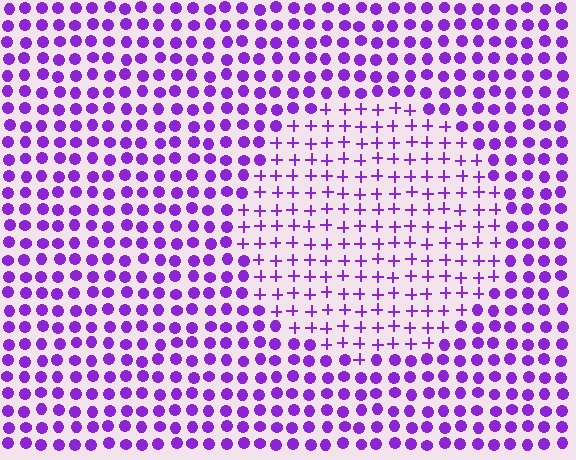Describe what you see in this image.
The image is filled with small purple elements arranged in a uniform grid. A circle-shaped region contains plus signs, while the surrounding area contains circles. The boundary is defined purely by the change in element shape.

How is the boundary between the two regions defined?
The boundary is defined by a change in element shape: plus signs inside vs. circles outside. All elements share the same color and spacing.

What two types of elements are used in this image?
The image uses plus signs inside the circle region and circles outside it.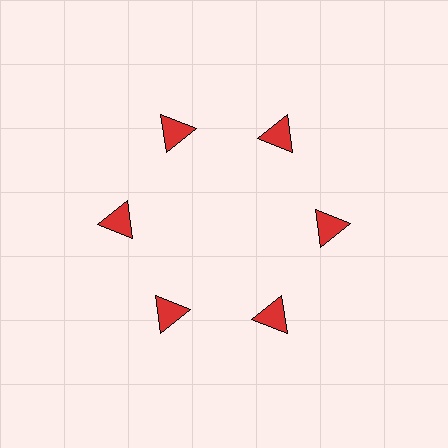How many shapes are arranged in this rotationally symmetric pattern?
There are 6 shapes, arranged in 6 groups of 1.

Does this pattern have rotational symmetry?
Yes, this pattern has 6-fold rotational symmetry. It looks the same after rotating 60 degrees around the center.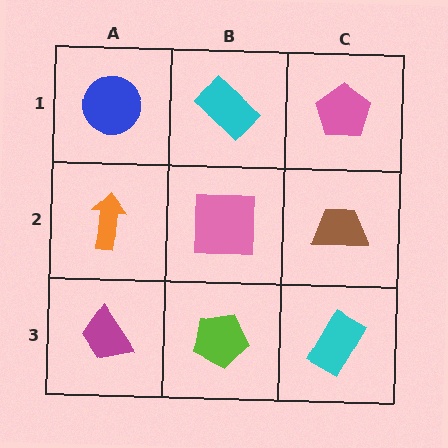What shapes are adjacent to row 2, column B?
A cyan rectangle (row 1, column B), a lime pentagon (row 3, column B), an orange arrow (row 2, column A), a brown trapezoid (row 2, column C).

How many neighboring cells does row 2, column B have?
4.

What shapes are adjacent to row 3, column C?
A brown trapezoid (row 2, column C), a lime pentagon (row 3, column B).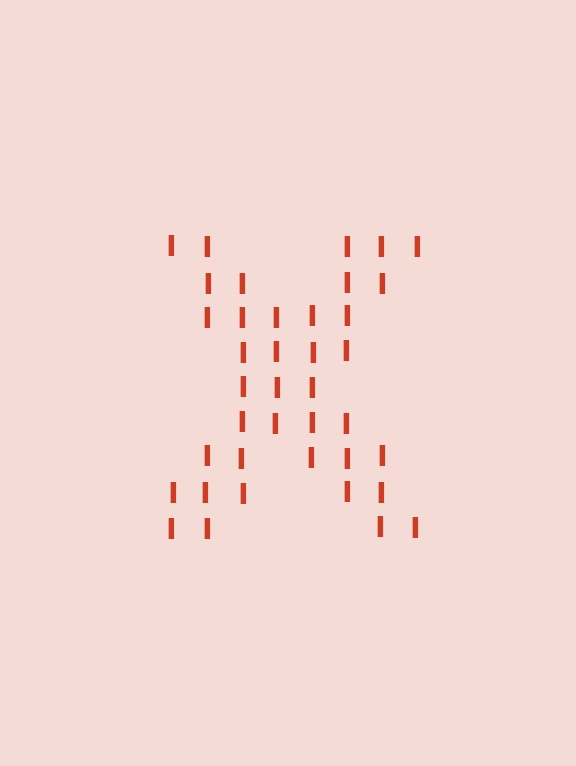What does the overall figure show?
The overall figure shows the letter X.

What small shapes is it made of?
It is made of small letter I's.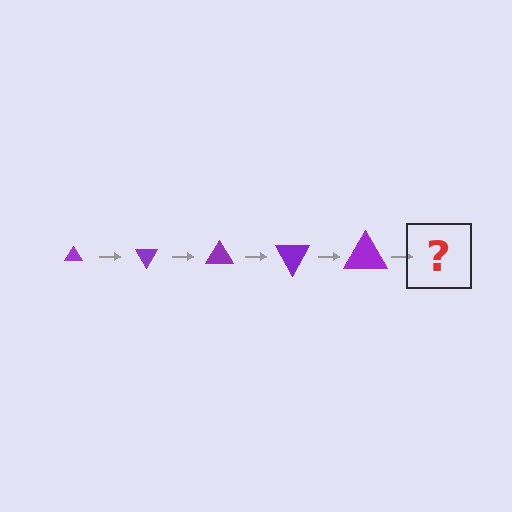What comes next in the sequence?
The next element should be a triangle, larger than the previous one and rotated 300 degrees from the start.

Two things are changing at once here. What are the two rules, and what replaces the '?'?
The two rules are that the triangle grows larger each step and it rotates 60 degrees each step. The '?' should be a triangle, larger than the previous one and rotated 300 degrees from the start.